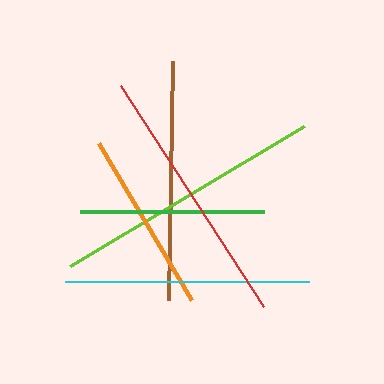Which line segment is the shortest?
The orange line is the shortest at approximately 182 pixels.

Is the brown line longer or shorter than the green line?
The brown line is longer than the green line.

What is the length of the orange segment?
The orange segment is approximately 182 pixels long.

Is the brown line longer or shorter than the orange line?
The brown line is longer than the orange line.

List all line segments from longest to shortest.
From longest to shortest: lime, red, cyan, brown, green, orange.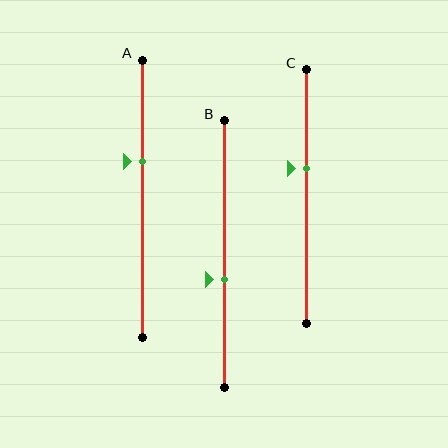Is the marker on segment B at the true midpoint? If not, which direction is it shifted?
No, the marker on segment B is shifted downward by about 10% of the segment length.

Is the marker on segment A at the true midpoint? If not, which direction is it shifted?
No, the marker on segment A is shifted upward by about 13% of the segment length.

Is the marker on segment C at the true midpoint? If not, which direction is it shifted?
No, the marker on segment C is shifted upward by about 11% of the segment length.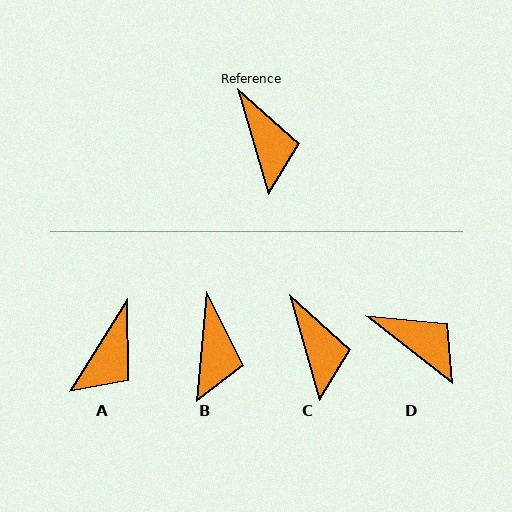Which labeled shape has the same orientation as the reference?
C.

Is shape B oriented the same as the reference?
No, it is off by about 21 degrees.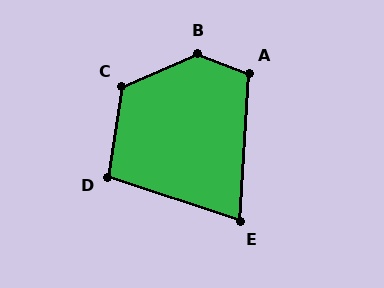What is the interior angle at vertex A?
Approximately 108 degrees (obtuse).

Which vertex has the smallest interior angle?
E, at approximately 76 degrees.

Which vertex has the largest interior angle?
B, at approximately 135 degrees.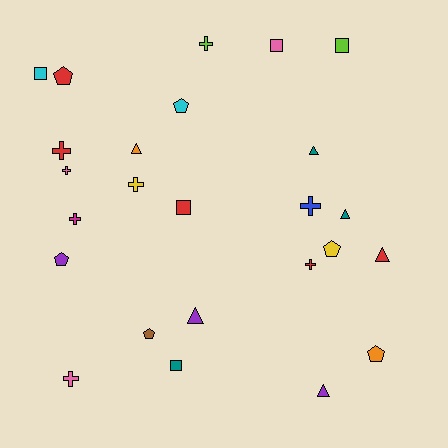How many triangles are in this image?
There are 6 triangles.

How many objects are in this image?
There are 25 objects.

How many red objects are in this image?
There are 5 red objects.